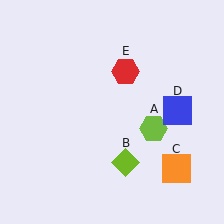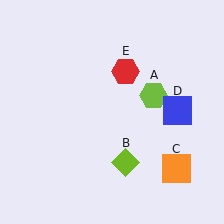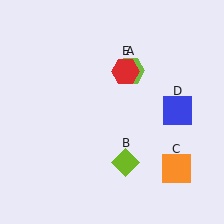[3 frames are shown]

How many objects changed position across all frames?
1 object changed position: lime hexagon (object A).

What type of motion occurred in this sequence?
The lime hexagon (object A) rotated counterclockwise around the center of the scene.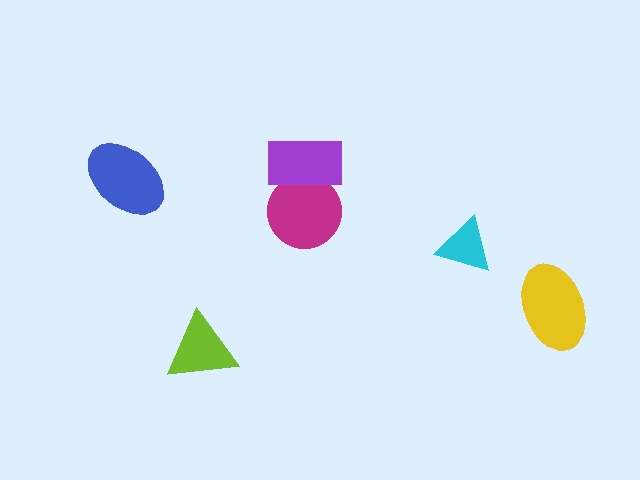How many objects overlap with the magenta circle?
1 object overlaps with the magenta circle.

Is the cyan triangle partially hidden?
No, no other shape covers it.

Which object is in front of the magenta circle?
The purple rectangle is in front of the magenta circle.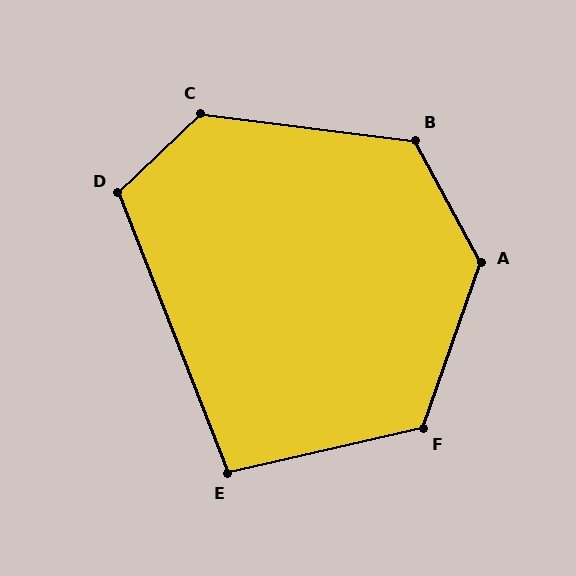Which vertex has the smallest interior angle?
E, at approximately 98 degrees.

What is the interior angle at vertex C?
Approximately 129 degrees (obtuse).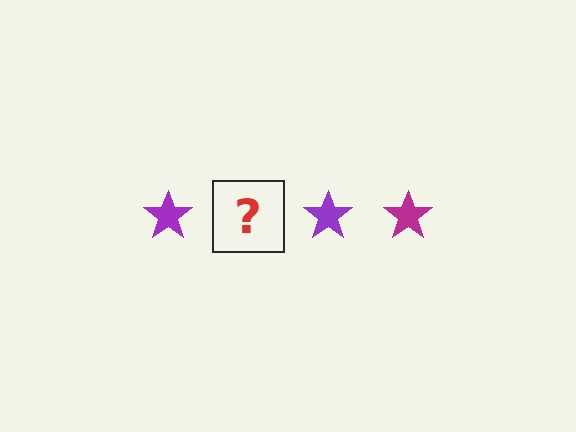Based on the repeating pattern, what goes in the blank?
The blank should be a magenta star.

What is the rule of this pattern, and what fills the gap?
The rule is that the pattern cycles through purple, magenta stars. The gap should be filled with a magenta star.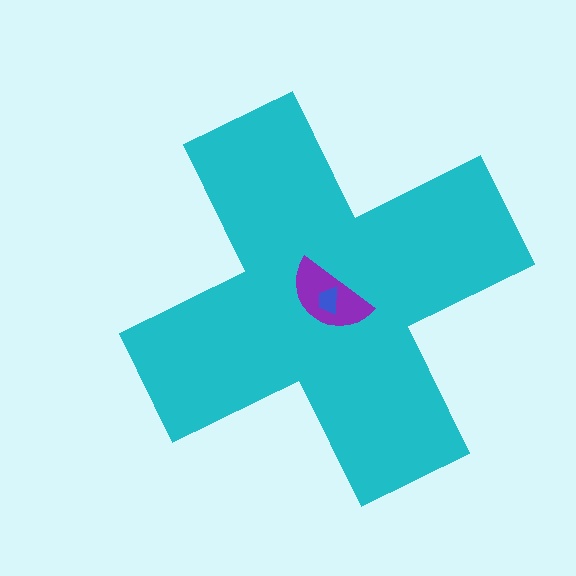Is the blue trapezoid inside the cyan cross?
Yes.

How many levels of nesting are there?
3.